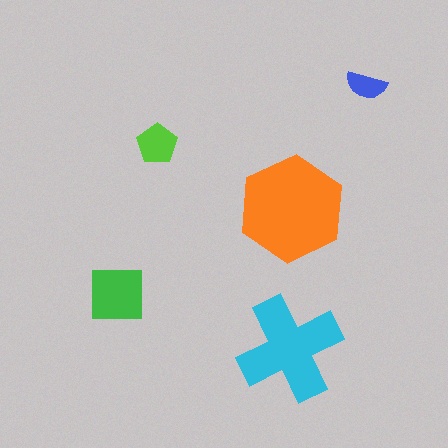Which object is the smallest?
The blue semicircle.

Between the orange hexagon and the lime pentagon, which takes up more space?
The orange hexagon.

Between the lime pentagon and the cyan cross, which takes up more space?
The cyan cross.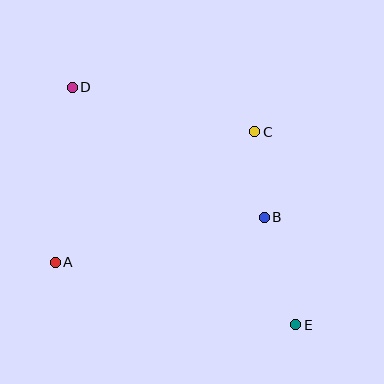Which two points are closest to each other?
Points B and C are closest to each other.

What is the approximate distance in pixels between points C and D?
The distance between C and D is approximately 188 pixels.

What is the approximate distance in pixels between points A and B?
The distance between A and B is approximately 214 pixels.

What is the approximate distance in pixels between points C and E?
The distance between C and E is approximately 197 pixels.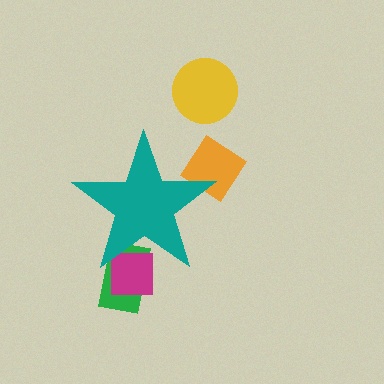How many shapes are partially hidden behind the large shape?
3 shapes are partially hidden.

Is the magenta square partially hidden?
Yes, the magenta square is partially hidden behind the teal star.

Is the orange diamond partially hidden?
Yes, the orange diamond is partially hidden behind the teal star.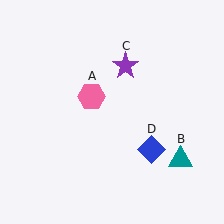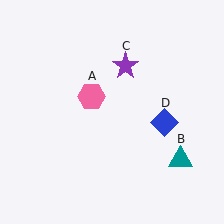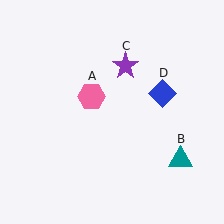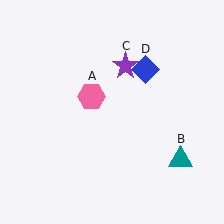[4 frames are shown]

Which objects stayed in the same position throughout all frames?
Pink hexagon (object A) and teal triangle (object B) and purple star (object C) remained stationary.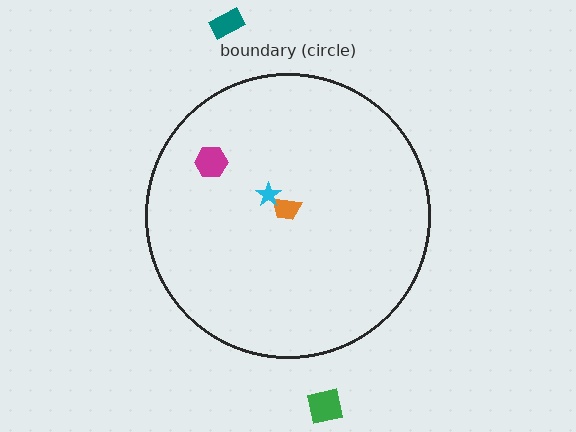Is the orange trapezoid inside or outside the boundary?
Inside.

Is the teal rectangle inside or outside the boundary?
Outside.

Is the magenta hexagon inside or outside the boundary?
Inside.